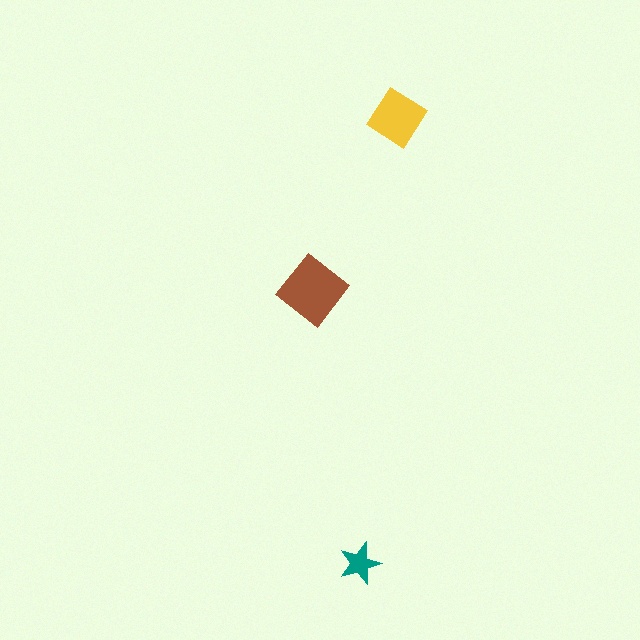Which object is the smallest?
The teal star.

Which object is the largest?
The brown diamond.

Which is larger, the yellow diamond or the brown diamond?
The brown diamond.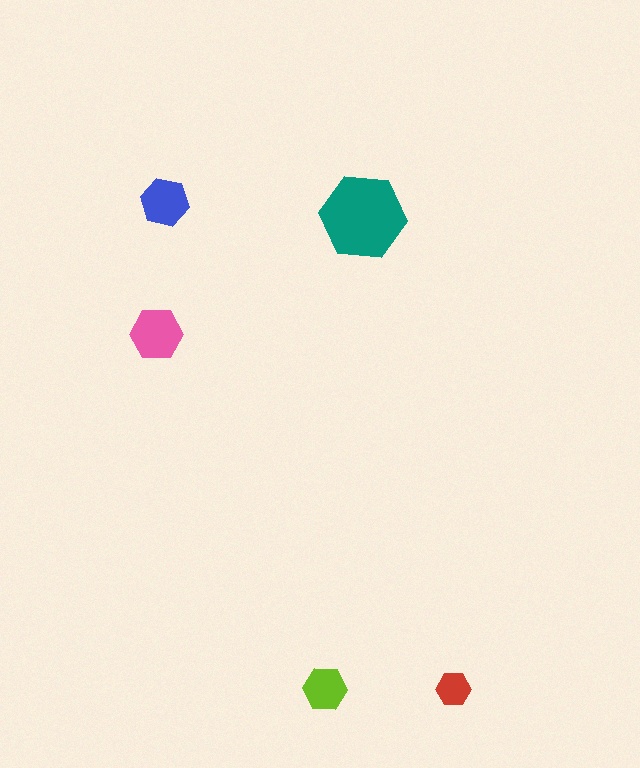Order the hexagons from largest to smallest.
the teal one, the pink one, the blue one, the lime one, the red one.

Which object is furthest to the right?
The red hexagon is rightmost.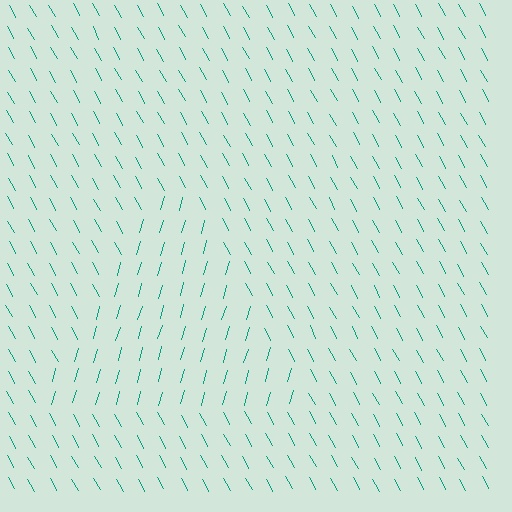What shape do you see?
I see a triangle.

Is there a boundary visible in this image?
Yes, there is a texture boundary formed by a change in line orientation.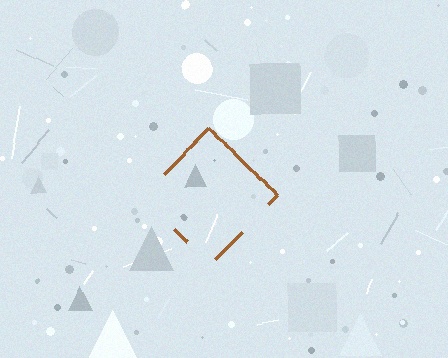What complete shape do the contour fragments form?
The contour fragments form a diamond.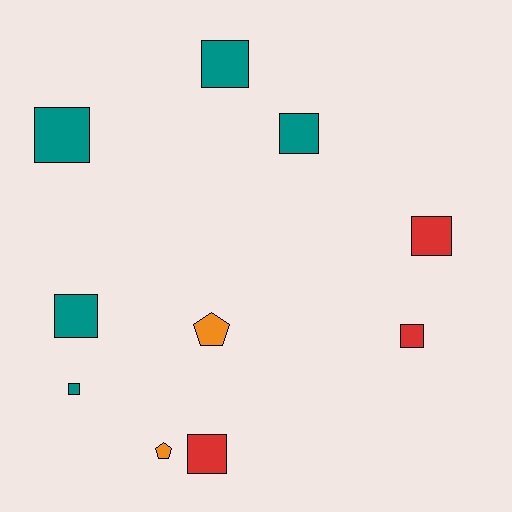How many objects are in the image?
There are 10 objects.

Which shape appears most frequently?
Square, with 8 objects.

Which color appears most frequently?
Teal, with 5 objects.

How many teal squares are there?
There are 5 teal squares.